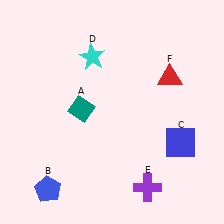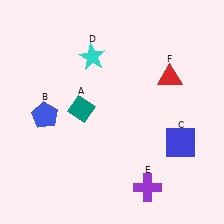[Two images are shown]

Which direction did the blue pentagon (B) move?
The blue pentagon (B) moved up.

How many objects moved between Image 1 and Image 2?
1 object moved between the two images.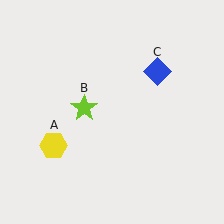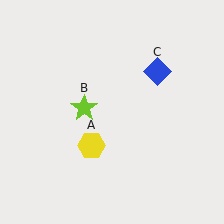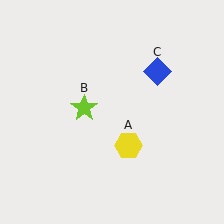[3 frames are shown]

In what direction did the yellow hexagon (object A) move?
The yellow hexagon (object A) moved right.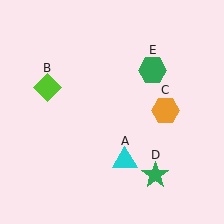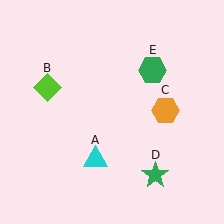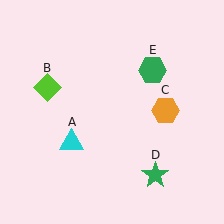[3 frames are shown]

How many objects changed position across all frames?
1 object changed position: cyan triangle (object A).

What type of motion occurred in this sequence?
The cyan triangle (object A) rotated clockwise around the center of the scene.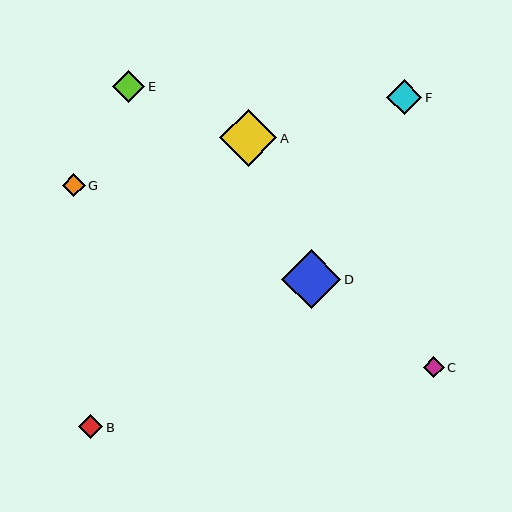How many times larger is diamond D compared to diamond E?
Diamond D is approximately 1.8 times the size of diamond E.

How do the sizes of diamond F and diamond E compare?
Diamond F and diamond E are approximately the same size.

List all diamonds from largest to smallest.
From largest to smallest: D, A, F, E, B, G, C.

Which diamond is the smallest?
Diamond C is the smallest with a size of approximately 21 pixels.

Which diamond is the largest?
Diamond D is the largest with a size of approximately 59 pixels.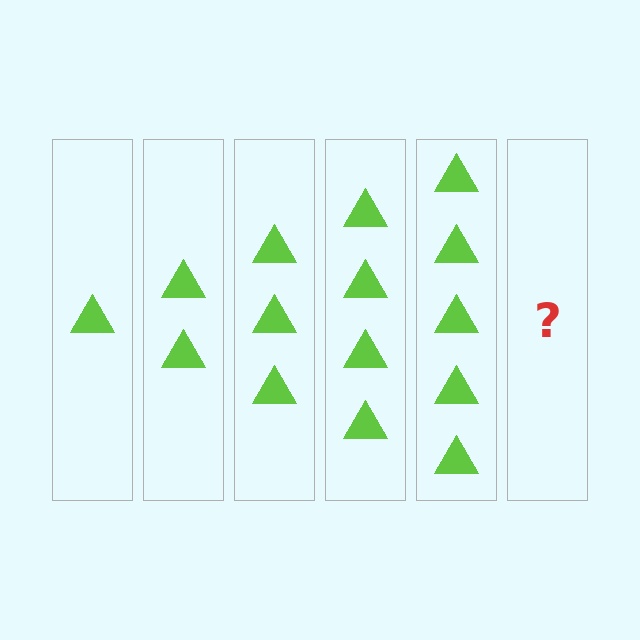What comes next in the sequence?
The next element should be 6 triangles.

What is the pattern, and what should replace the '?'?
The pattern is that each step adds one more triangle. The '?' should be 6 triangles.